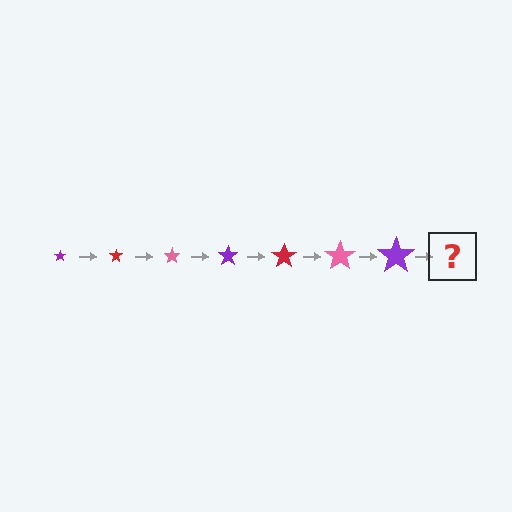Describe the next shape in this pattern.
It should be a red star, larger than the previous one.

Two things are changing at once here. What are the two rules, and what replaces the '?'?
The two rules are that the star grows larger each step and the color cycles through purple, red, and pink. The '?' should be a red star, larger than the previous one.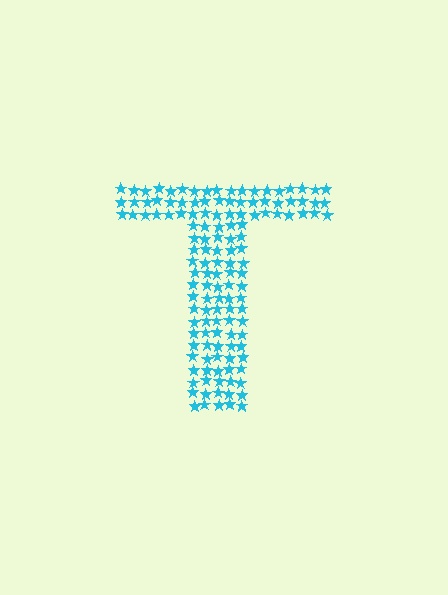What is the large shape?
The large shape is the letter T.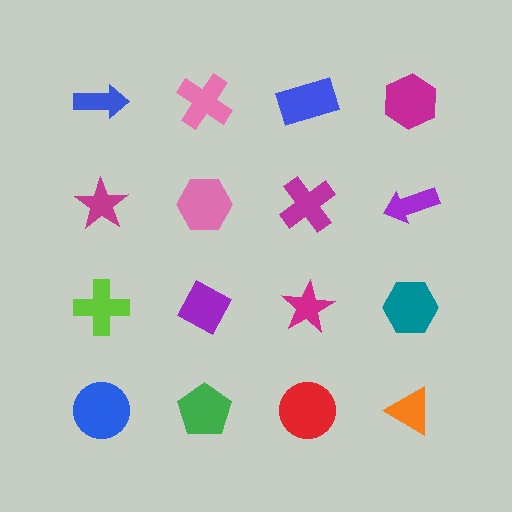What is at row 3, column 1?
A lime cross.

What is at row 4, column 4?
An orange triangle.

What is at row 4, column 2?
A green pentagon.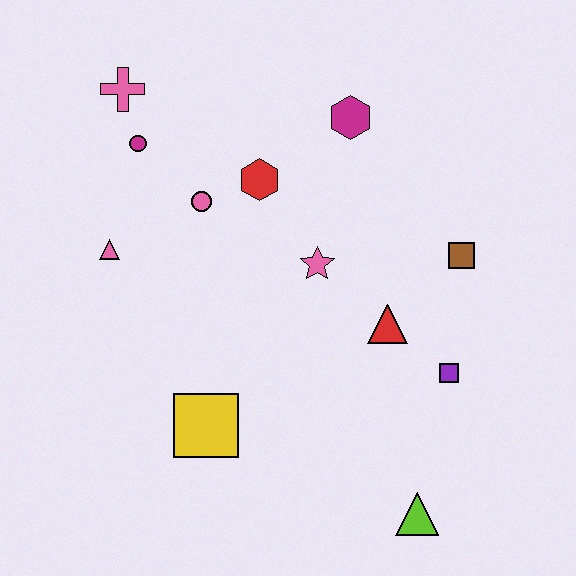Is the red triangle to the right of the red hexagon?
Yes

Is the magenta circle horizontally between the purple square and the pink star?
No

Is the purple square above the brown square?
No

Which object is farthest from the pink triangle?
The lime triangle is farthest from the pink triangle.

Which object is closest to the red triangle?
The purple square is closest to the red triangle.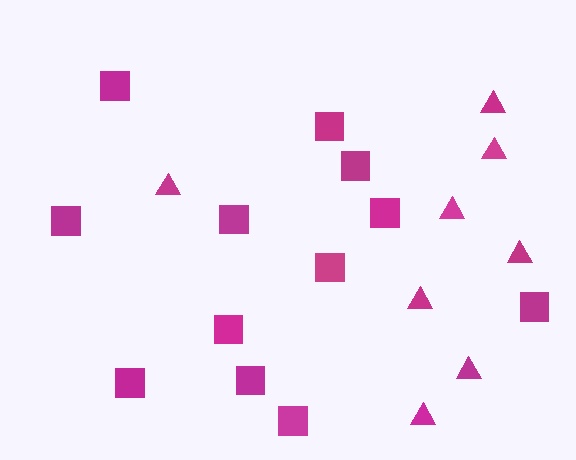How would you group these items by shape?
There are 2 groups: one group of triangles (8) and one group of squares (12).